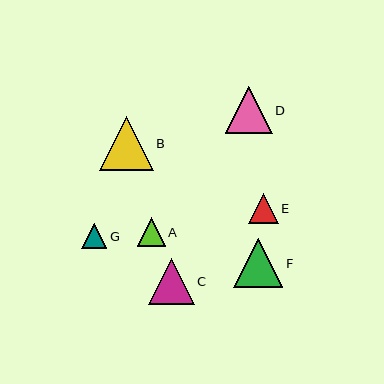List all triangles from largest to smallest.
From largest to smallest: B, F, D, C, E, A, G.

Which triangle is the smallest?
Triangle G is the smallest with a size of approximately 25 pixels.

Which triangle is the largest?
Triangle B is the largest with a size of approximately 54 pixels.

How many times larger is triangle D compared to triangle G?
Triangle D is approximately 1.9 times the size of triangle G.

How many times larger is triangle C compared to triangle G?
Triangle C is approximately 1.8 times the size of triangle G.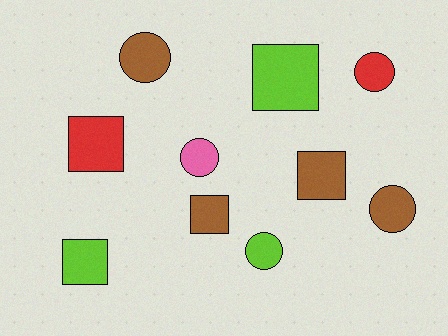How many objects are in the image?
There are 10 objects.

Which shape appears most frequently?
Square, with 5 objects.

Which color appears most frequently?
Brown, with 4 objects.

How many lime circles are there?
There is 1 lime circle.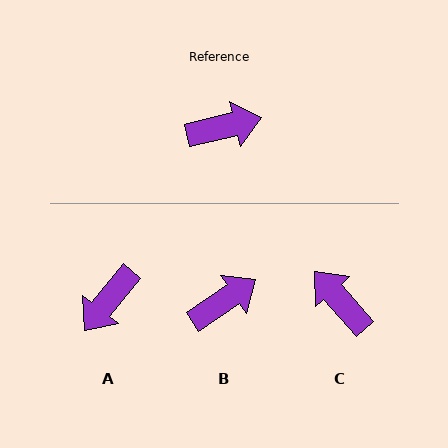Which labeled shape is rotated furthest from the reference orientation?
A, about 143 degrees away.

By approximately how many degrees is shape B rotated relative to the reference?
Approximately 21 degrees counter-clockwise.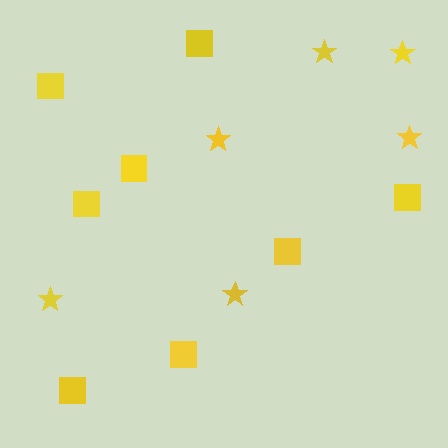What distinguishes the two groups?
There are 2 groups: one group of stars (6) and one group of squares (8).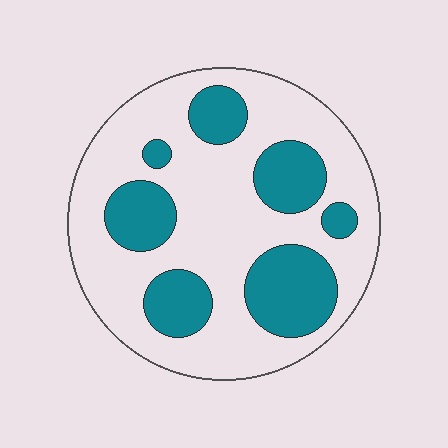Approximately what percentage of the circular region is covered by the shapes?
Approximately 30%.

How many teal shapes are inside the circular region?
7.